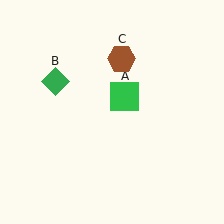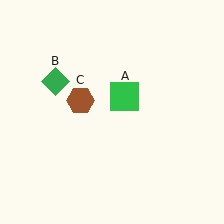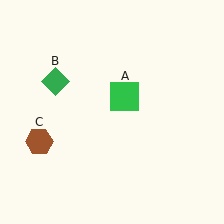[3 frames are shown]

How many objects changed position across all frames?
1 object changed position: brown hexagon (object C).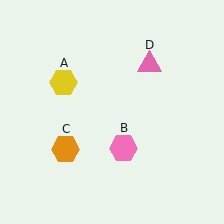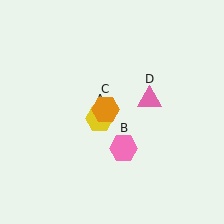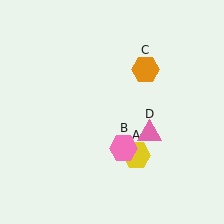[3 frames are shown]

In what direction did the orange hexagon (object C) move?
The orange hexagon (object C) moved up and to the right.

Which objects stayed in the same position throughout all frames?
Pink hexagon (object B) remained stationary.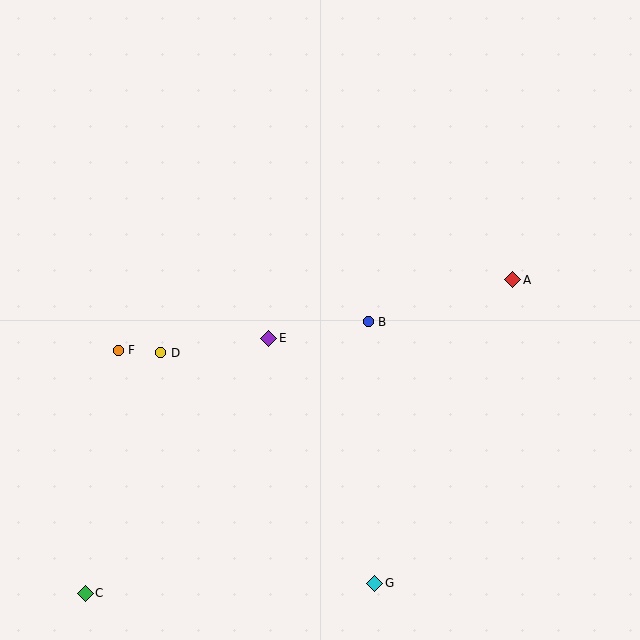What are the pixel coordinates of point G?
Point G is at (375, 583).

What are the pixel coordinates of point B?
Point B is at (368, 322).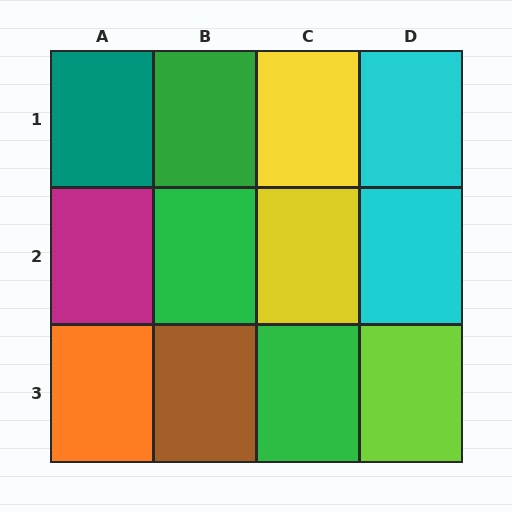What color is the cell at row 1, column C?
Yellow.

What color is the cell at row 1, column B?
Green.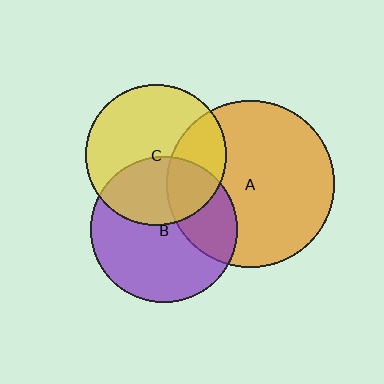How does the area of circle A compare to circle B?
Approximately 1.3 times.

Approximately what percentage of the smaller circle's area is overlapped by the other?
Approximately 30%.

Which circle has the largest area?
Circle A (orange).